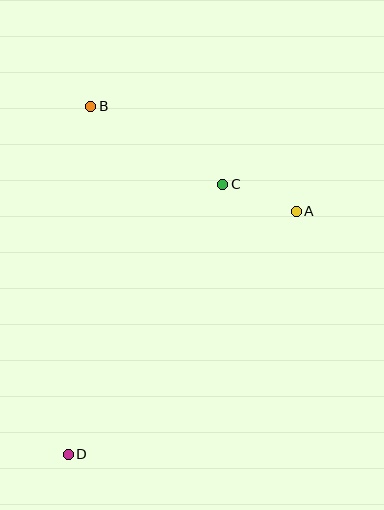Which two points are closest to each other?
Points A and C are closest to each other.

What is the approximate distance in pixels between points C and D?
The distance between C and D is approximately 311 pixels.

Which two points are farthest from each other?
Points B and D are farthest from each other.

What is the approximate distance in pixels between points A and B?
The distance between A and B is approximately 231 pixels.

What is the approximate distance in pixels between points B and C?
The distance between B and C is approximately 153 pixels.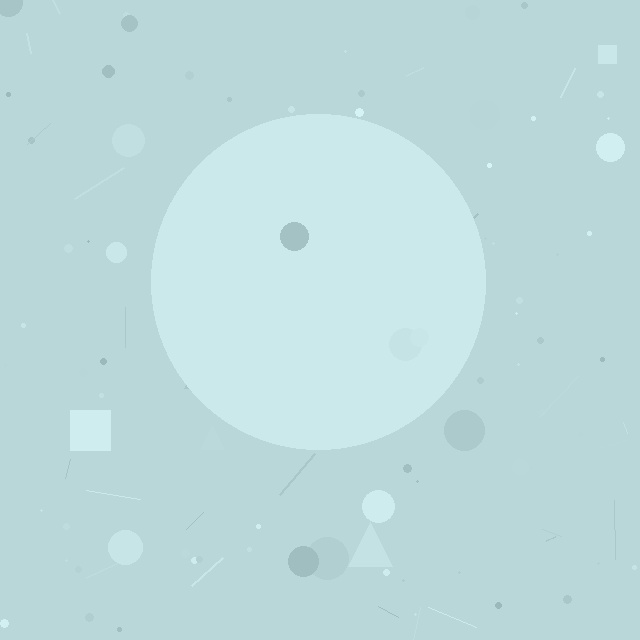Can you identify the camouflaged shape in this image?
The camouflaged shape is a circle.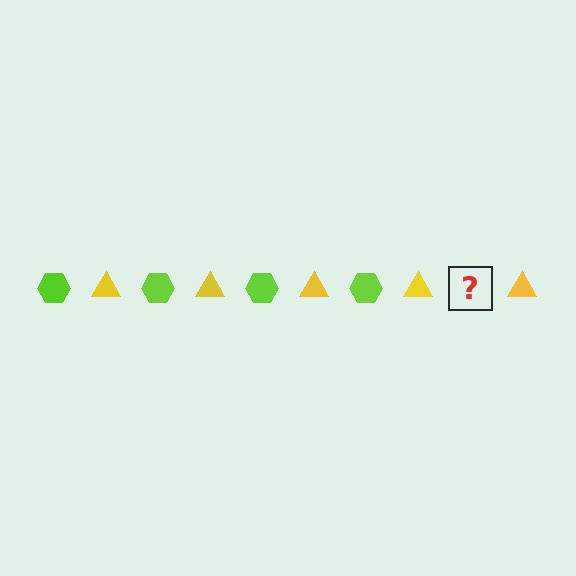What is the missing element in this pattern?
The missing element is a lime hexagon.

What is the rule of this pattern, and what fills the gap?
The rule is that the pattern alternates between lime hexagon and yellow triangle. The gap should be filled with a lime hexagon.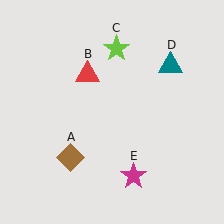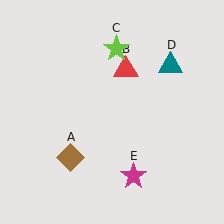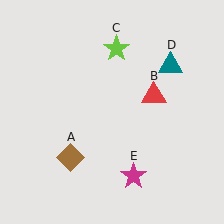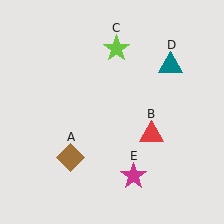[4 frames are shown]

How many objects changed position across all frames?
1 object changed position: red triangle (object B).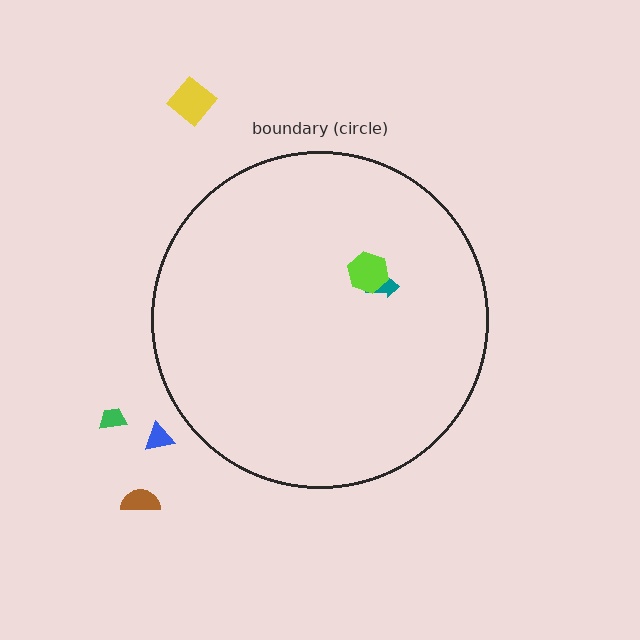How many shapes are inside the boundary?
2 inside, 4 outside.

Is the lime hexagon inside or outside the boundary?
Inside.